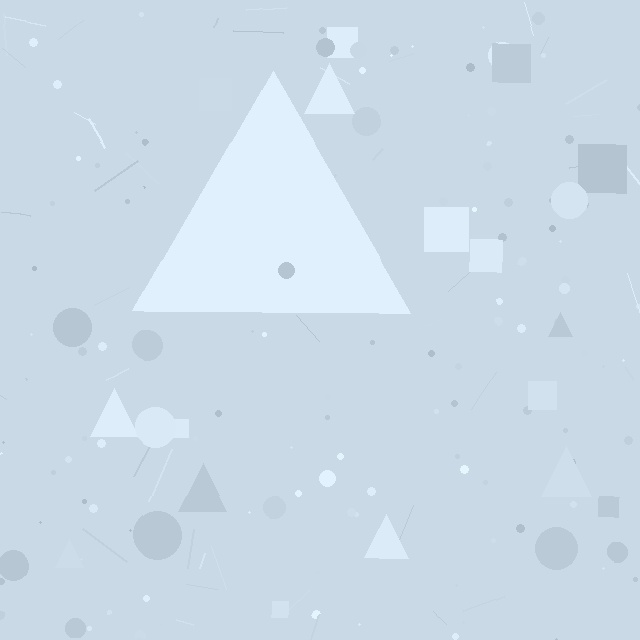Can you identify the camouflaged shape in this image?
The camouflaged shape is a triangle.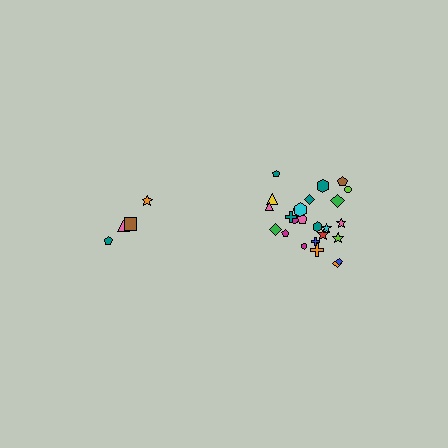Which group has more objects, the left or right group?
The right group.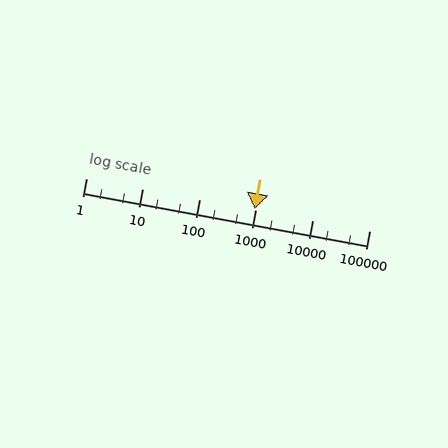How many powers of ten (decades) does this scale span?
The scale spans 5 decades, from 1 to 100000.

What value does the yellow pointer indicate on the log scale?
The pointer indicates approximately 960.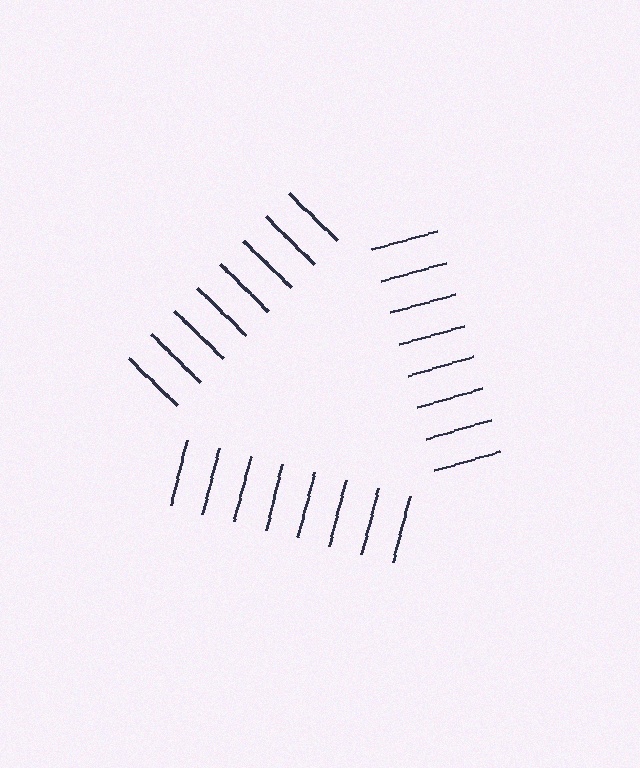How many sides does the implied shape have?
3 sides — the line-ends trace a triangle.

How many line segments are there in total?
24 — 8 along each of the 3 edges.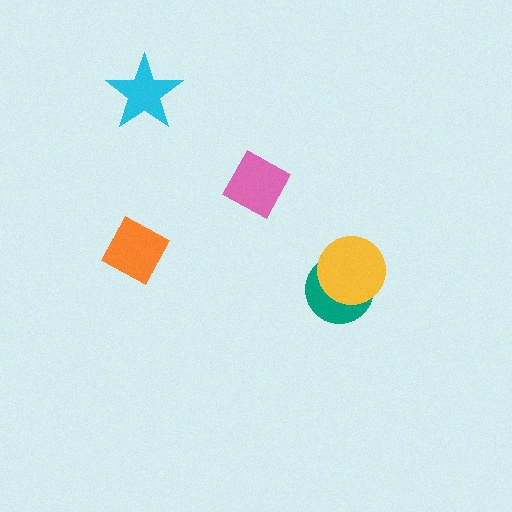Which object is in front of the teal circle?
The yellow circle is in front of the teal circle.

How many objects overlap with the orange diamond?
0 objects overlap with the orange diamond.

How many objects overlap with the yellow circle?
1 object overlaps with the yellow circle.